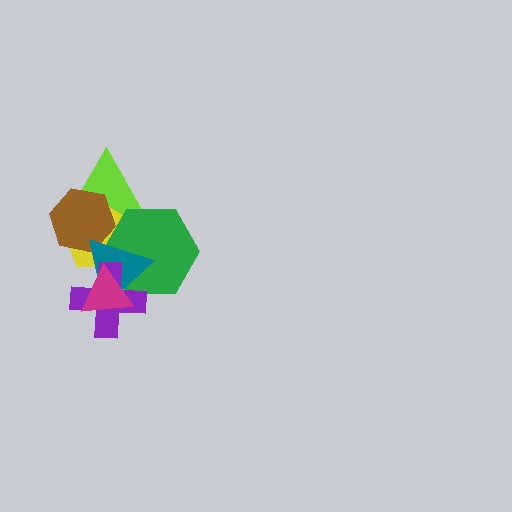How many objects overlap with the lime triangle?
4 objects overlap with the lime triangle.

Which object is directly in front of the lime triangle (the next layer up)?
The yellow pentagon is directly in front of the lime triangle.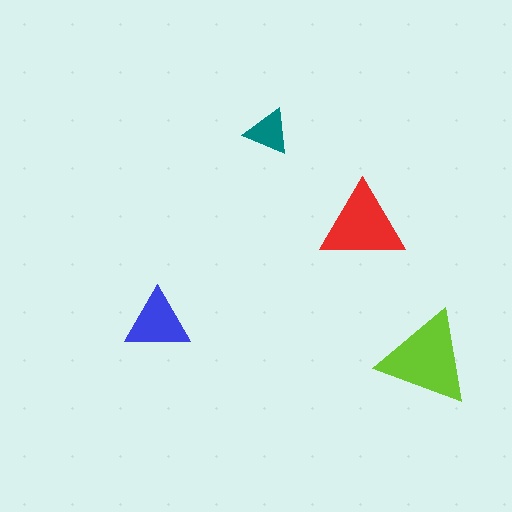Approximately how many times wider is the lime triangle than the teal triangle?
About 2 times wider.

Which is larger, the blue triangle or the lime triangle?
The lime one.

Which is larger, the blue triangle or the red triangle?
The red one.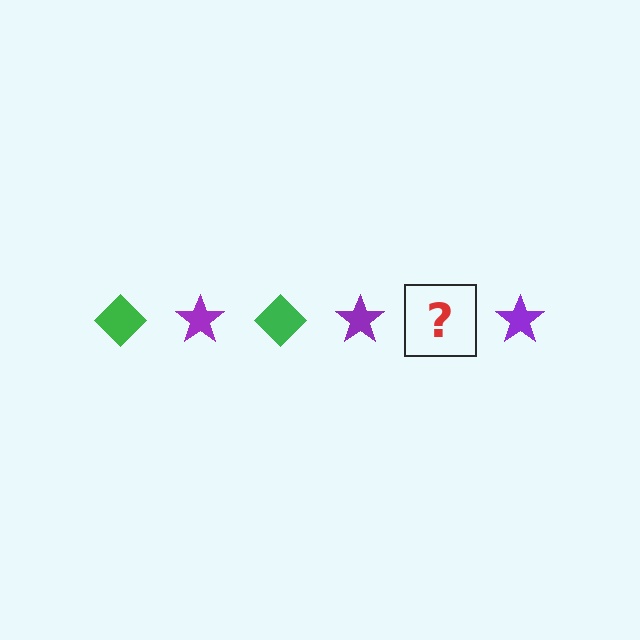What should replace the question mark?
The question mark should be replaced with a green diamond.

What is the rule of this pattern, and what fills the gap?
The rule is that the pattern alternates between green diamond and purple star. The gap should be filled with a green diamond.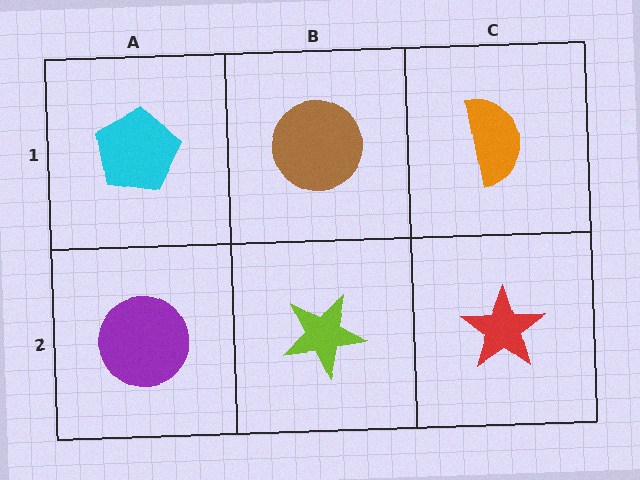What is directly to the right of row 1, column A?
A brown circle.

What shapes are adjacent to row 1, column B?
A lime star (row 2, column B), a cyan pentagon (row 1, column A), an orange semicircle (row 1, column C).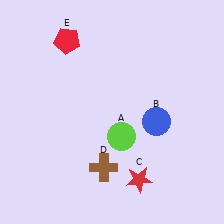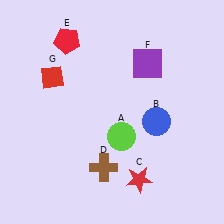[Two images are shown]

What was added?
A purple square (F), a red diamond (G) were added in Image 2.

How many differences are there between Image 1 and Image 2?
There are 2 differences between the two images.